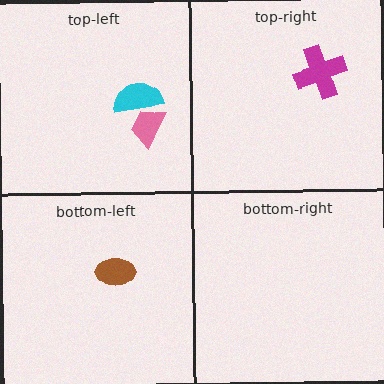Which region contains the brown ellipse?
The bottom-left region.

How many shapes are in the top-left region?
2.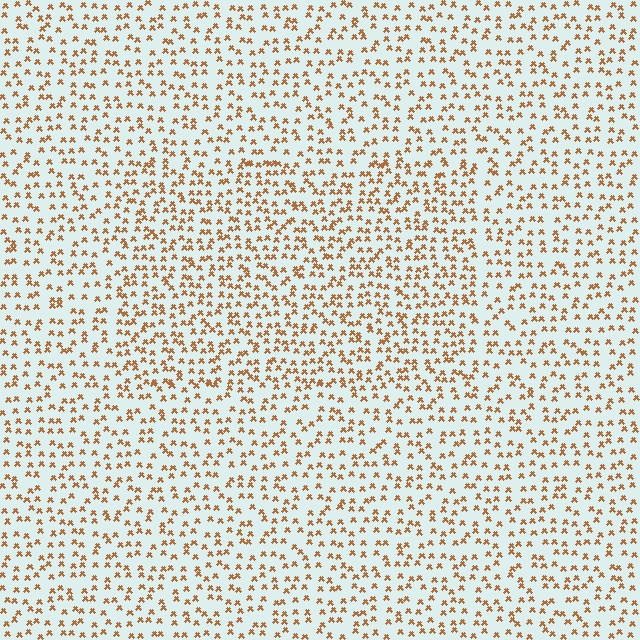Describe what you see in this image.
The image contains small brown elements arranged at two different densities. A rectangle-shaped region is visible where the elements are more densely packed than the surrounding area.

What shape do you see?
I see a rectangle.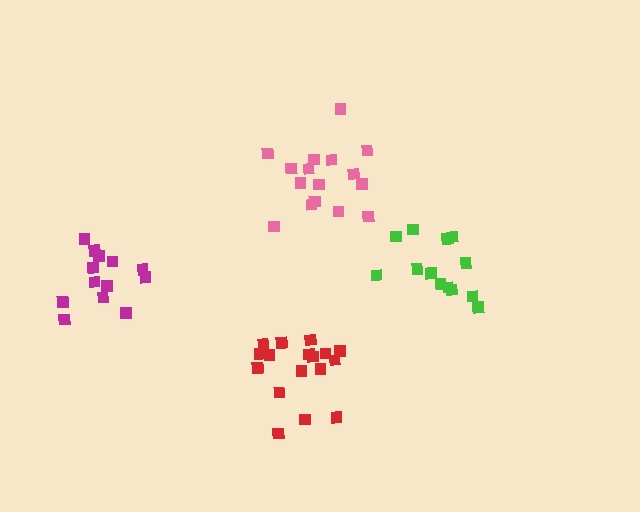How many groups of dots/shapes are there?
There are 4 groups.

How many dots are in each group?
Group 1: 13 dots, Group 2: 13 dots, Group 3: 16 dots, Group 4: 17 dots (59 total).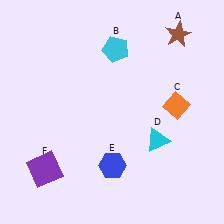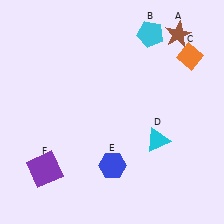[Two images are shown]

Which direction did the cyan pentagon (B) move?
The cyan pentagon (B) moved right.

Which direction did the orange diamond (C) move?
The orange diamond (C) moved up.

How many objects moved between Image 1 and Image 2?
2 objects moved between the two images.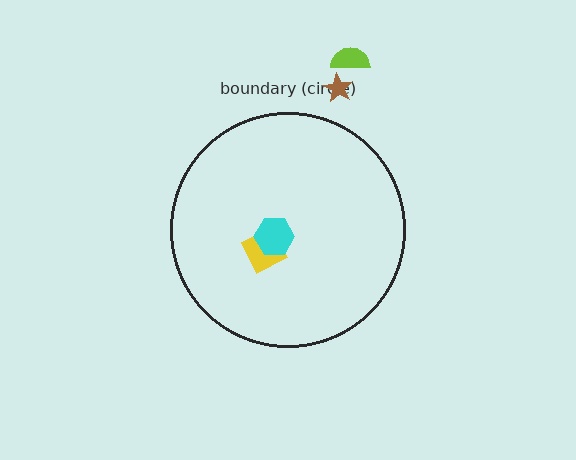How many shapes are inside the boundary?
2 inside, 2 outside.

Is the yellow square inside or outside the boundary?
Inside.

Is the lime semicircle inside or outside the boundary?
Outside.